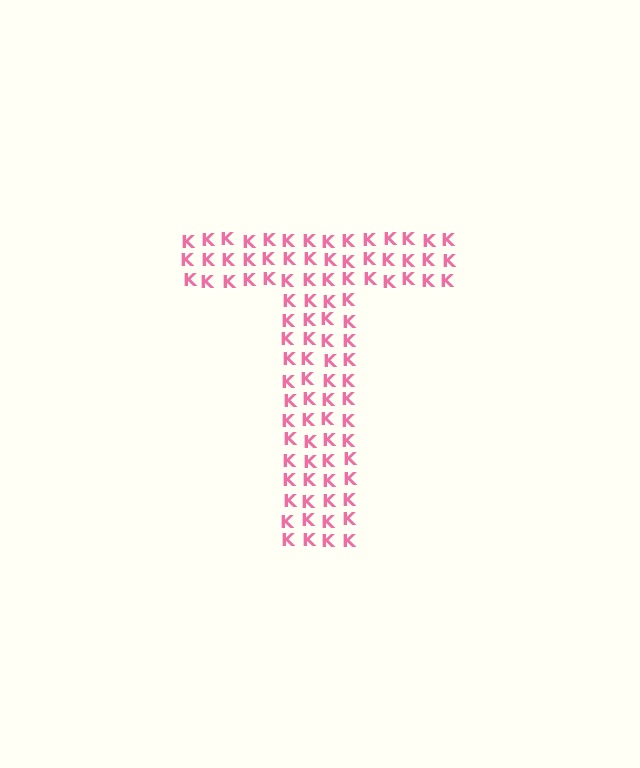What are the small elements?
The small elements are letter K's.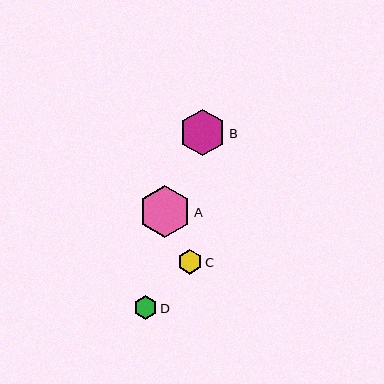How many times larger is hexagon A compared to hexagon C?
Hexagon A is approximately 2.1 times the size of hexagon C.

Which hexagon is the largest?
Hexagon A is the largest with a size of approximately 52 pixels.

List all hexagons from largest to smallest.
From largest to smallest: A, B, C, D.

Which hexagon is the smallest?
Hexagon D is the smallest with a size of approximately 23 pixels.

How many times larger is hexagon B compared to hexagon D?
Hexagon B is approximately 2.0 times the size of hexagon D.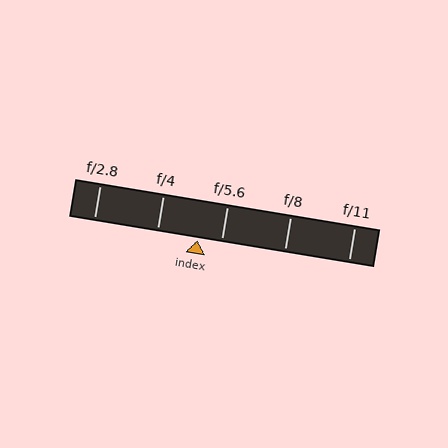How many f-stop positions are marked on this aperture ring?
There are 5 f-stop positions marked.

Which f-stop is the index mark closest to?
The index mark is closest to f/5.6.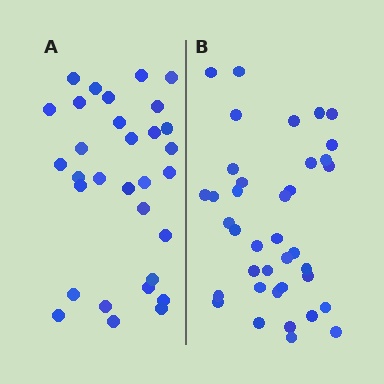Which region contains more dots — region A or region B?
Region B (the right region) has more dots.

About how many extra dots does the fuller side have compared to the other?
Region B has roughly 8 or so more dots than region A.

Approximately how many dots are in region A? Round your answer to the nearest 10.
About 30 dots. (The exact count is 31, which rounds to 30.)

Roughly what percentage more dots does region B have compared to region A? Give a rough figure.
About 25% more.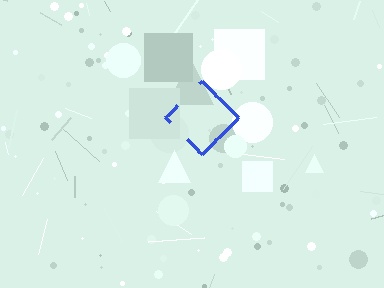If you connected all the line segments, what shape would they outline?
They would outline a diamond.